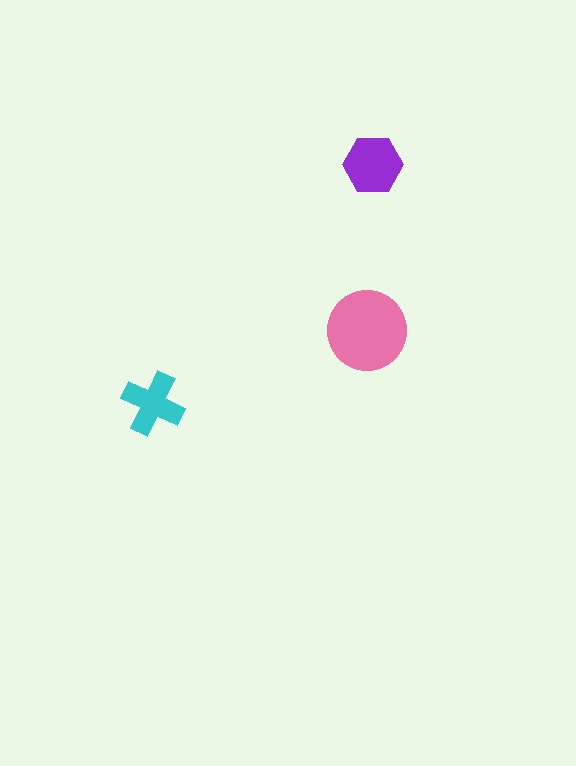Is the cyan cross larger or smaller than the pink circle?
Smaller.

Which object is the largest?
The pink circle.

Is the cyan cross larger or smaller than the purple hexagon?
Smaller.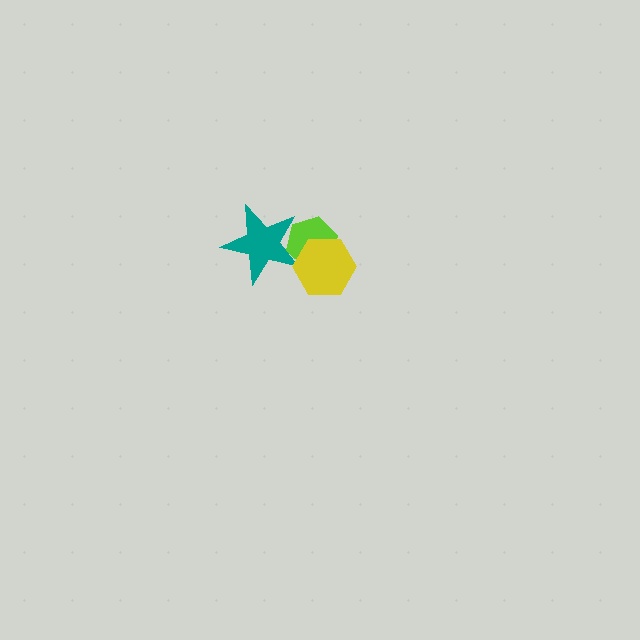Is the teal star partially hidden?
Yes, it is partially covered by another shape.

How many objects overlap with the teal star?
2 objects overlap with the teal star.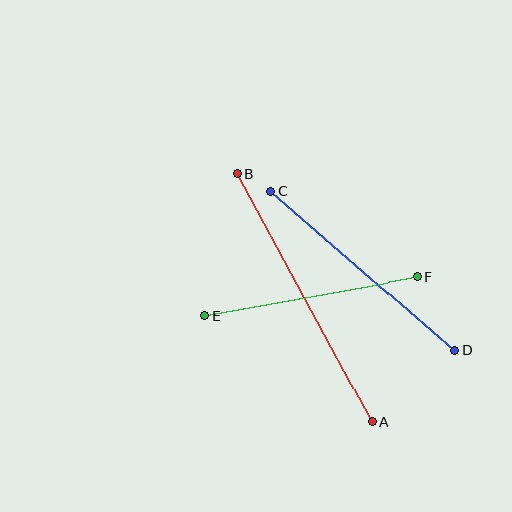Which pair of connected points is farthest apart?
Points A and B are farthest apart.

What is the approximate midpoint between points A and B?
The midpoint is at approximately (304, 297) pixels.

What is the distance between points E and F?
The distance is approximately 216 pixels.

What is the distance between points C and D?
The distance is approximately 244 pixels.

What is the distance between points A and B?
The distance is approximately 282 pixels.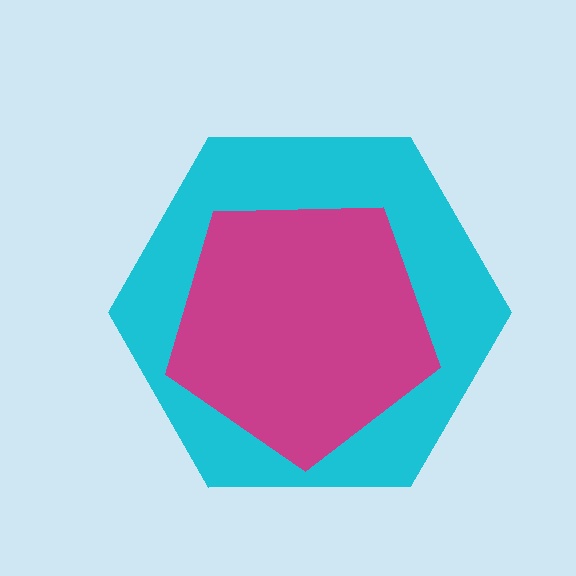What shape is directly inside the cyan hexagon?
The magenta pentagon.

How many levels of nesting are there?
2.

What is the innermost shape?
The magenta pentagon.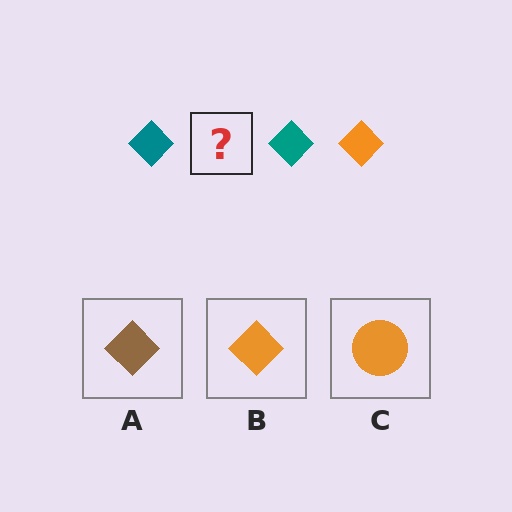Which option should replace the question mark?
Option B.